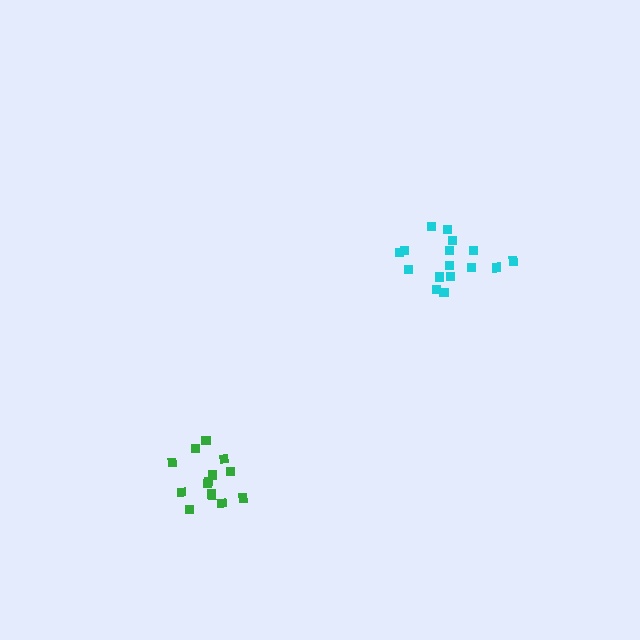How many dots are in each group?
Group 1: 16 dots, Group 2: 14 dots (30 total).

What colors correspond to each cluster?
The clusters are colored: cyan, green.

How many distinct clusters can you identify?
There are 2 distinct clusters.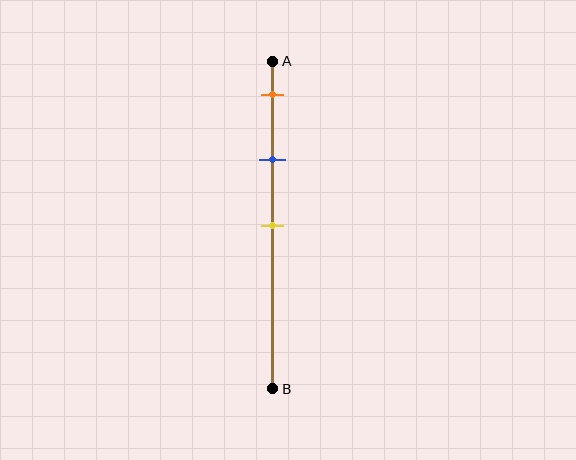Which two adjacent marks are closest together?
The orange and blue marks are the closest adjacent pair.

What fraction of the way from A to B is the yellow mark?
The yellow mark is approximately 50% (0.5) of the way from A to B.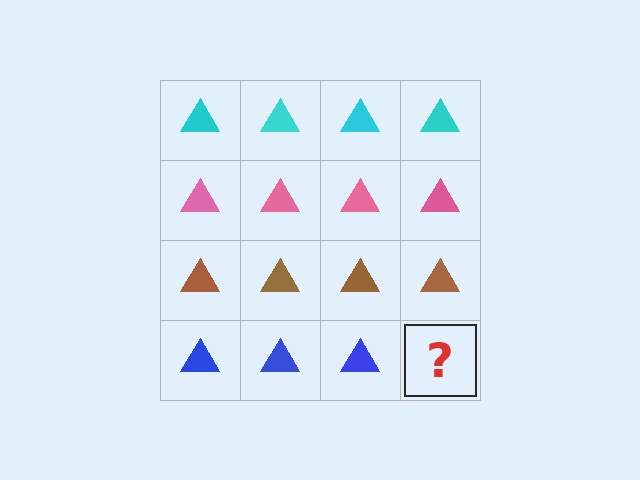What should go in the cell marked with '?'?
The missing cell should contain a blue triangle.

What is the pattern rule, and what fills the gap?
The rule is that each row has a consistent color. The gap should be filled with a blue triangle.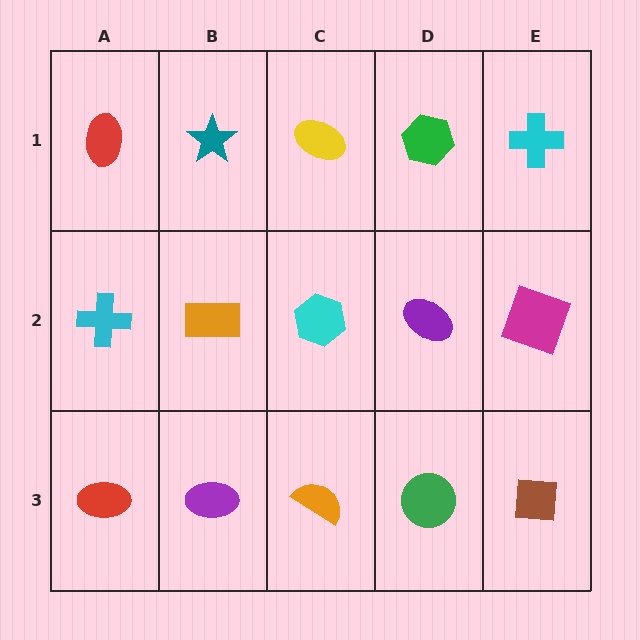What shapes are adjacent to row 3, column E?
A magenta square (row 2, column E), a green circle (row 3, column D).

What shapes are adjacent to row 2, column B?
A teal star (row 1, column B), a purple ellipse (row 3, column B), a cyan cross (row 2, column A), a cyan hexagon (row 2, column C).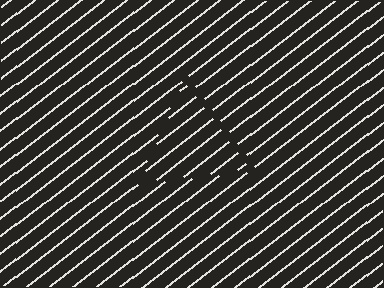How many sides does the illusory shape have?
3 sides — the line-ends trace a triangle.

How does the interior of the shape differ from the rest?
The interior of the shape contains the same grating, shifted by half a period — the contour is defined by the phase discontinuity where line-ends from the inner and outer gratings abut.